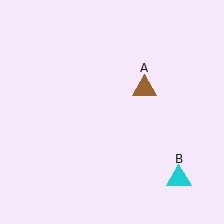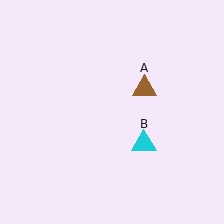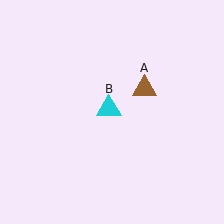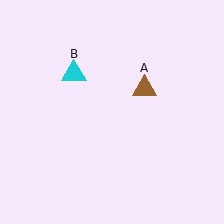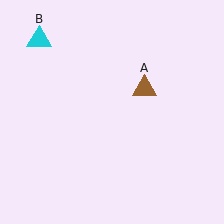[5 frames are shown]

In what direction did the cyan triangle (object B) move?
The cyan triangle (object B) moved up and to the left.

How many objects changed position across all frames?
1 object changed position: cyan triangle (object B).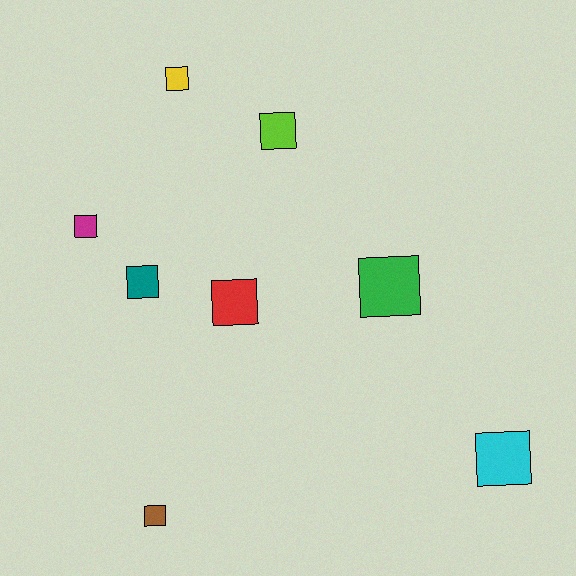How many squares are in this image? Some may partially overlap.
There are 8 squares.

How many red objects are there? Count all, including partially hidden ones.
There is 1 red object.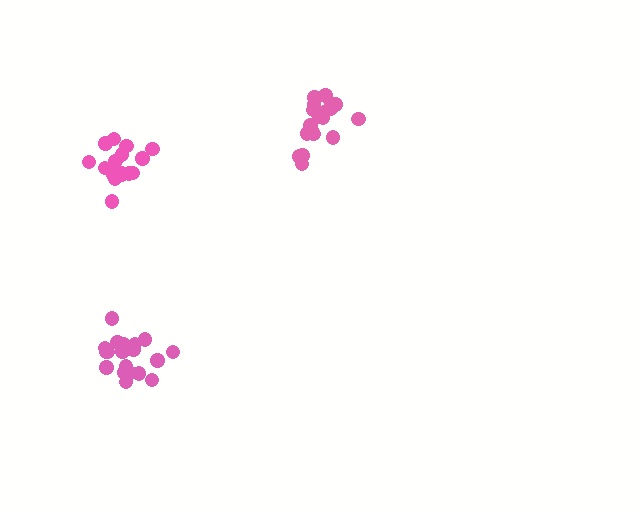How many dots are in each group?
Group 1: 18 dots, Group 2: 20 dots, Group 3: 20 dots (58 total).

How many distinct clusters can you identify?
There are 3 distinct clusters.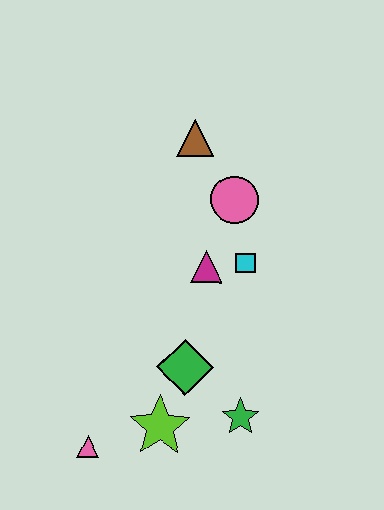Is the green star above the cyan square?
No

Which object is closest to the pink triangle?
The lime star is closest to the pink triangle.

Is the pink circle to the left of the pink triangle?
No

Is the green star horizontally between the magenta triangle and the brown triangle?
No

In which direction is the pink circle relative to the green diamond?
The pink circle is above the green diamond.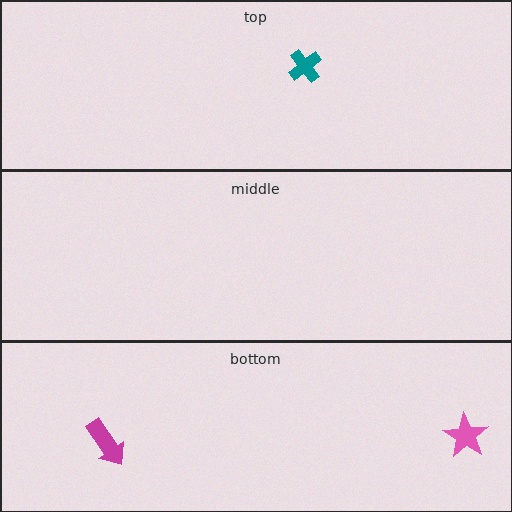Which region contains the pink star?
The bottom region.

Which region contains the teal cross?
The top region.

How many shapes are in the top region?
1.